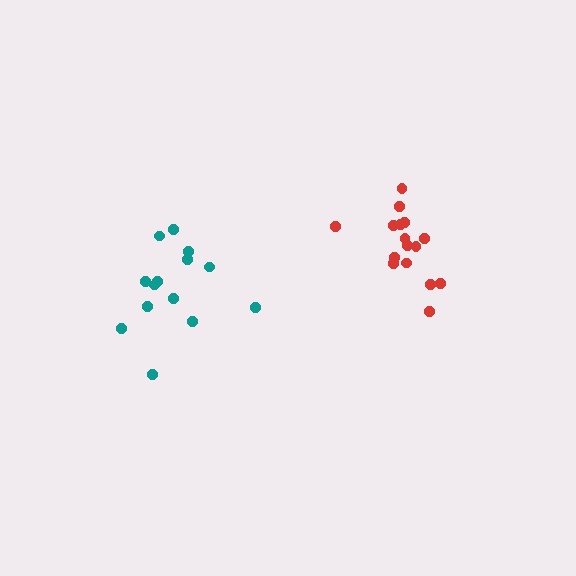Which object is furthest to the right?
The red cluster is rightmost.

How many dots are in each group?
Group 1: 16 dots, Group 2: 14 dots (30 total).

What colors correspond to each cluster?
The clusters are colored: red, teal.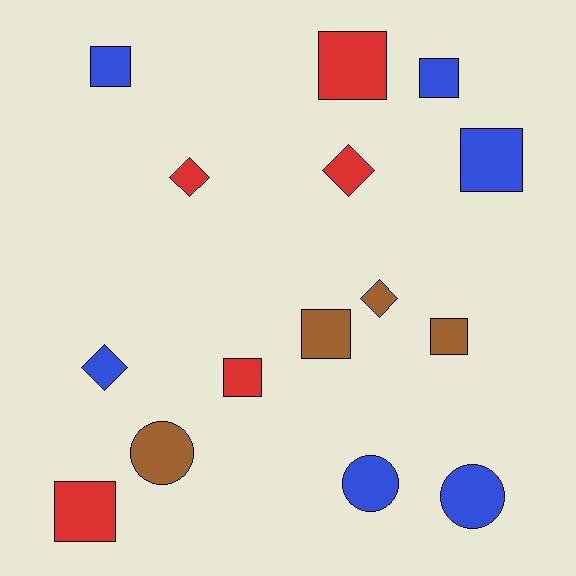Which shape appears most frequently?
Square, with 8 objects.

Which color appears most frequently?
Blue, with 6 objects.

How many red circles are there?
There are no red circles.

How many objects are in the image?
There are 15 objects.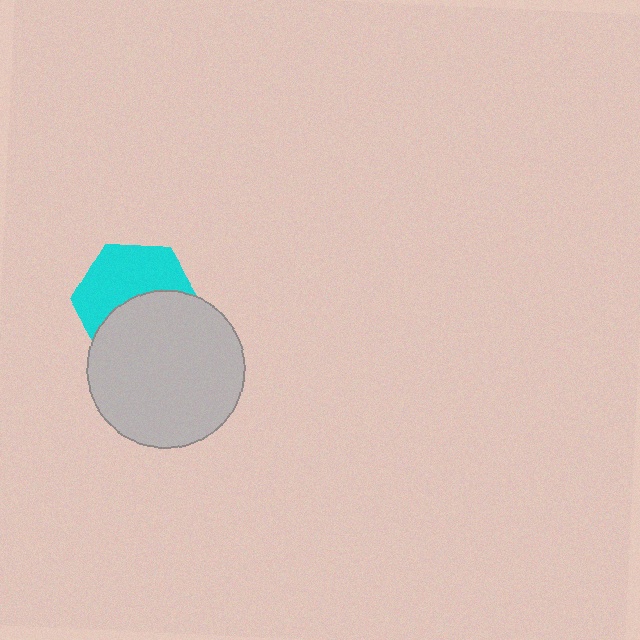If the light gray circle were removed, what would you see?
You would see the complete cyan hexagon.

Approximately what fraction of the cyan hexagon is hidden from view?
Roughly 48% of the cyan hexagon is hidden behind the light gray circle.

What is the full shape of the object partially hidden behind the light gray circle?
The partially hidden object is a cyan hexagon.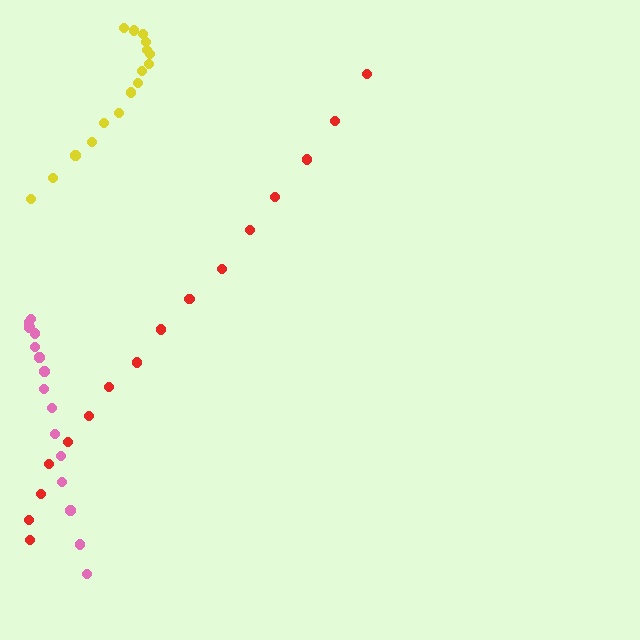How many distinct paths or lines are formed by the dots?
There are 3 distinct paths.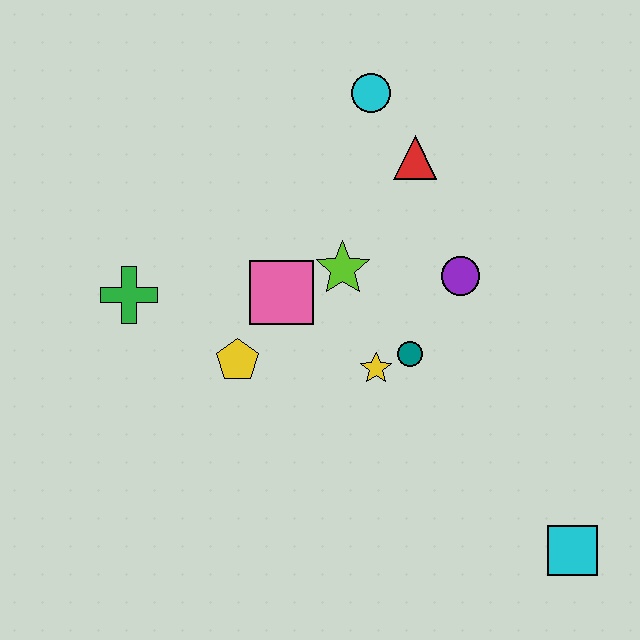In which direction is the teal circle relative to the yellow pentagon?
The teal circle is to the right of the yellow pentagon.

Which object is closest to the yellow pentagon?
The pink square is closest to the yellow pentagon.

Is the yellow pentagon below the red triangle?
Yes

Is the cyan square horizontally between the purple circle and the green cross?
No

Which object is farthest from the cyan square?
The green cross is farthest from the cyan square.